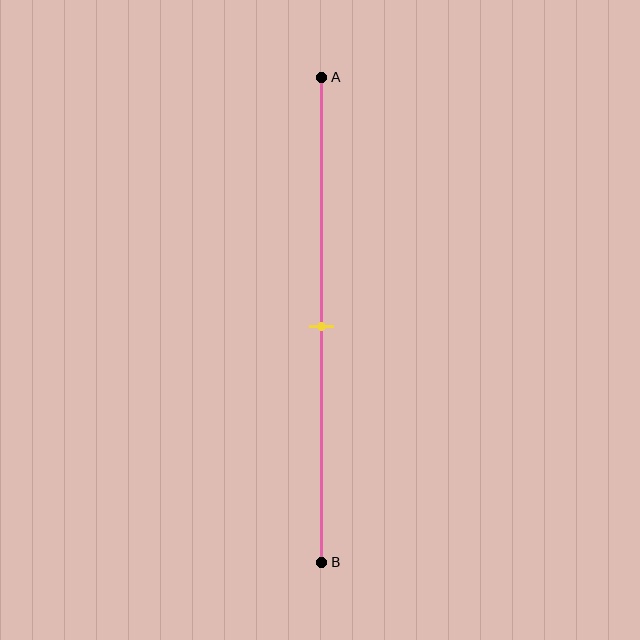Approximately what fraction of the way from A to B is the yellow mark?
The yellow mark is approximately 50% of the way from A to B.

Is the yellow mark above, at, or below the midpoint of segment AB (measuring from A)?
The yellow mark is approximately at the midpoint of segment AB.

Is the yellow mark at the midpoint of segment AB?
Yes, the mark is approximately at the midpoint.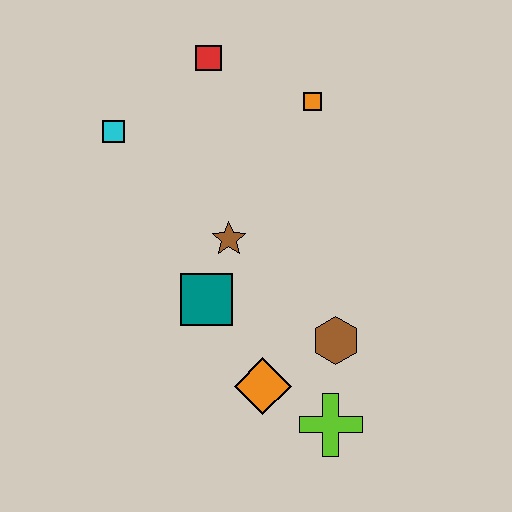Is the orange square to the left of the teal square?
No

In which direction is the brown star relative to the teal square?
The brown star is above the teal square.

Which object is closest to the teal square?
The brown star is closest to the teal square.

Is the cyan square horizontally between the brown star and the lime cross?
No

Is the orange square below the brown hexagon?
No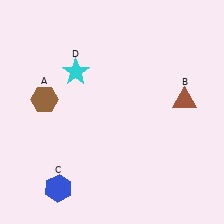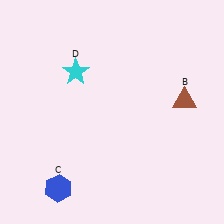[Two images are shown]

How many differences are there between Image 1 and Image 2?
There is 1 difference between the two images.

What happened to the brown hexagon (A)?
The brown hexagon (A) was removed in Image 2. It was in the top-left area of Image 1.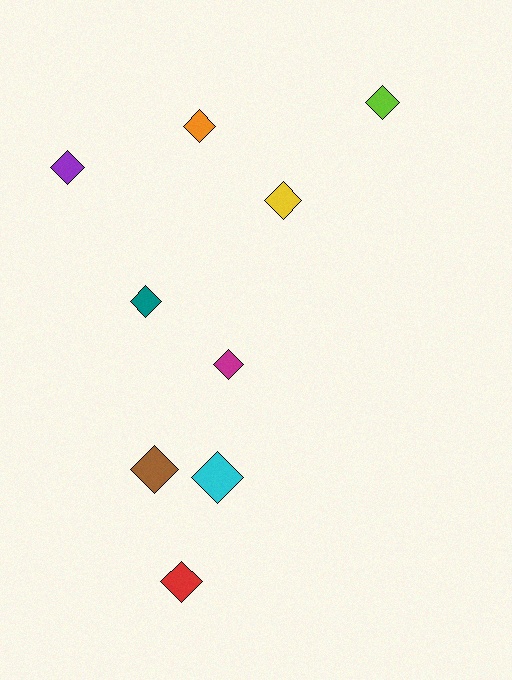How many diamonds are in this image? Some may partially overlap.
There are 9 diamonds.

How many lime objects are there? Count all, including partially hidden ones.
There is 1 lime object.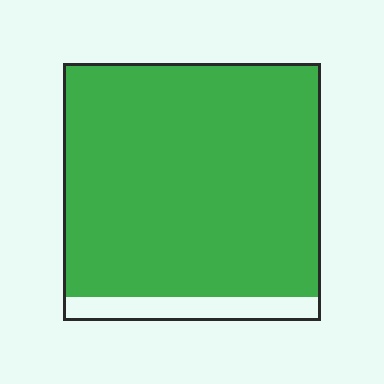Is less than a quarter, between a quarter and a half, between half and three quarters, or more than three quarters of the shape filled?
More than three quarters.